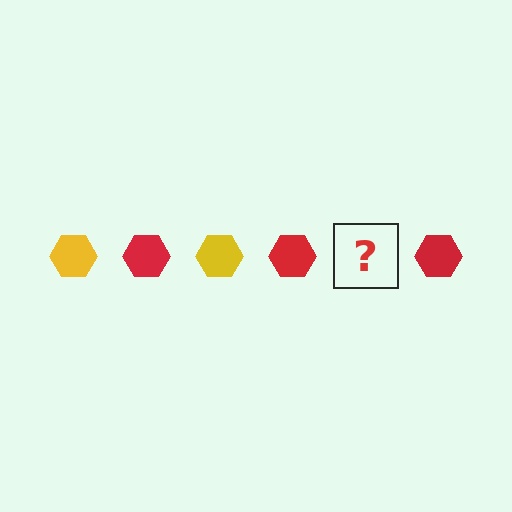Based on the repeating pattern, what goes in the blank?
The blank should be a yellow hexagon.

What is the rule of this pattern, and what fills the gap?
The rule is that the pattern cycles through yellow, red hexagons. The gap should be filled with a yellow hexagon.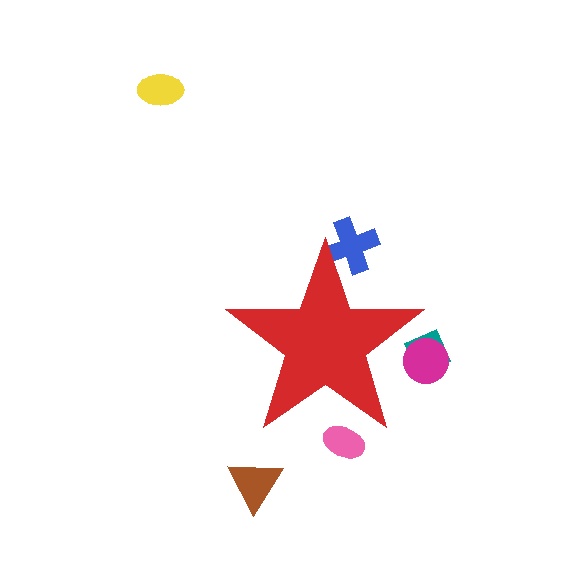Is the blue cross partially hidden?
Yes, the blue cross is partially hidden behind the red star.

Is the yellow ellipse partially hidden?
No, the yellow ellipse is fully visible.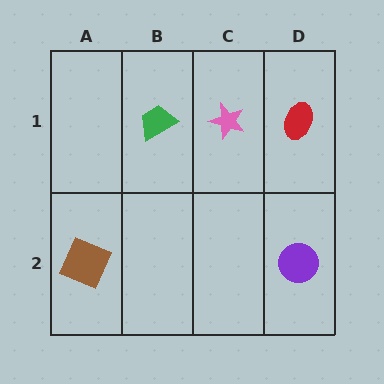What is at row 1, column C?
A pink star.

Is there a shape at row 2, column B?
No, that cell is empty.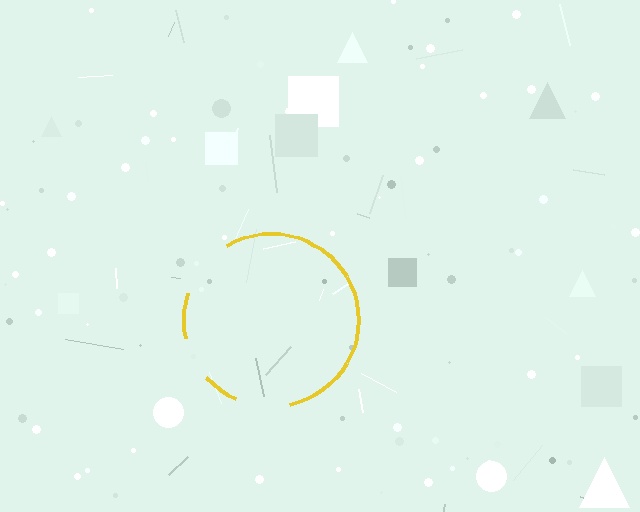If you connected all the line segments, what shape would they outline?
They would outline a circle.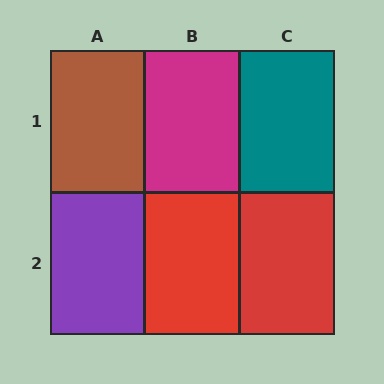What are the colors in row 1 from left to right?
Brown, magenta, teal.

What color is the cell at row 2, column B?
Red.